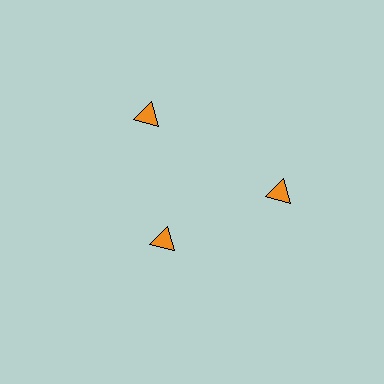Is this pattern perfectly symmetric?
No. The 3 orange triangles are arranged in a ring, but one element near the 7 o'clock position is pulled inward toward the center, breaking the 3-fold rotational symmetry.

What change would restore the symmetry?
The symmetry would be restored by moving it outward, back onto the ring so that all 3 triangles sit at equal angles and equal distance from the center.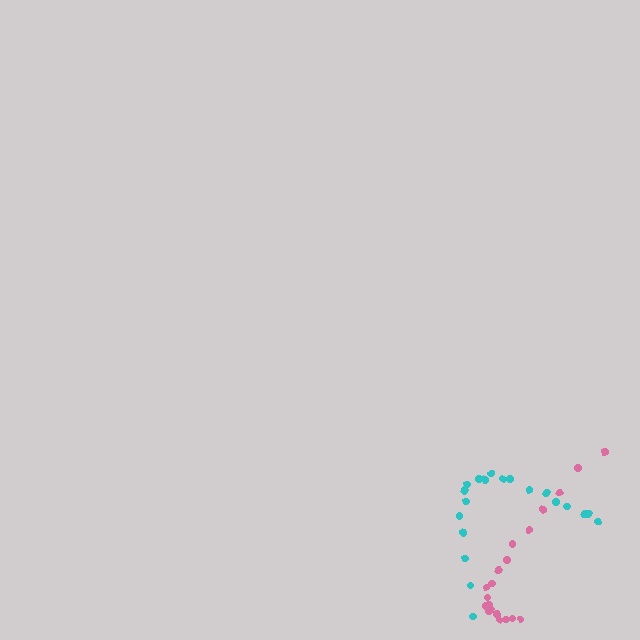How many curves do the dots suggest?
There are 2 distinct paths.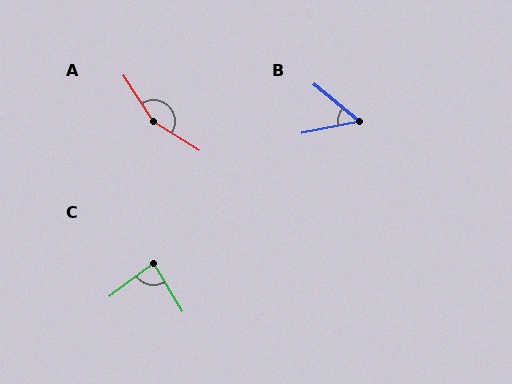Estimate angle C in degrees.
Approximately 84 degrees.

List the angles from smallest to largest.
B (50°), C (84°), A (155°).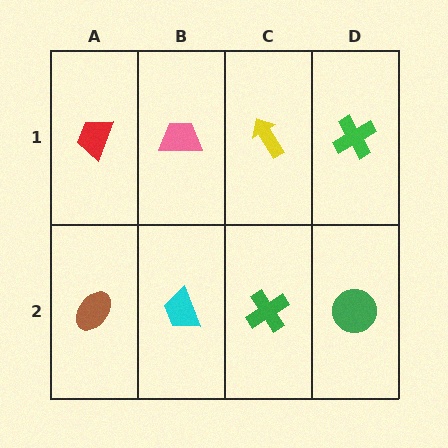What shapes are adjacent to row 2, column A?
A red trapezoid (row 1, column A), a cyan trapezoid (row 2, column B).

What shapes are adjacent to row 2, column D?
A green cross (row 1, column D), a green cross (row 2, column C).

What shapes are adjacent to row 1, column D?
A green circle (row 2, column D), a yellow arrow (row 1, column C).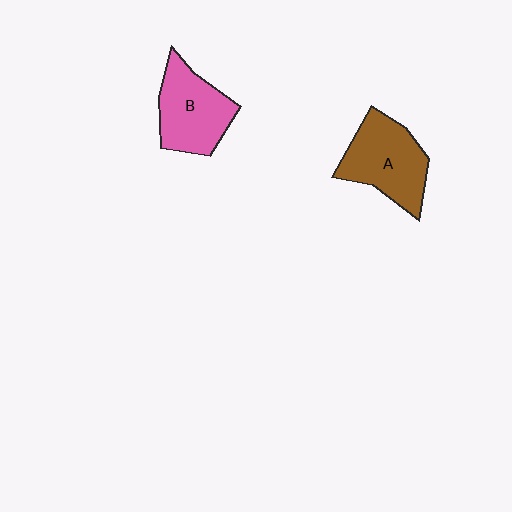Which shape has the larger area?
Shape A (brown).